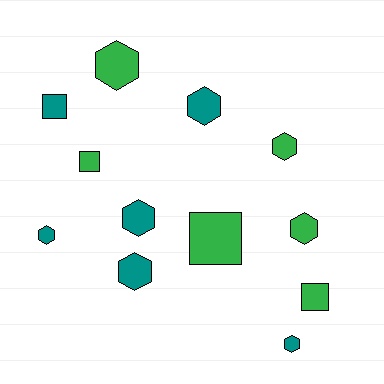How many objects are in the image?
There are 12 objects.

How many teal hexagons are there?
There are 5 teal hexagons.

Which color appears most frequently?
Green, with 6 objects.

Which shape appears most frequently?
Hexagon, with 8 objects.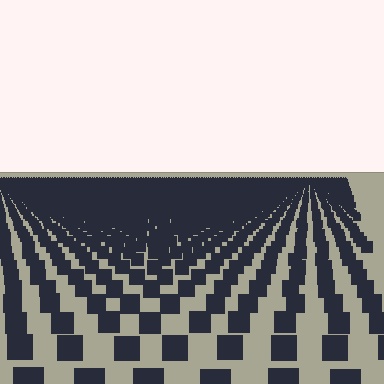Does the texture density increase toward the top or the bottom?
Density increases toward the top.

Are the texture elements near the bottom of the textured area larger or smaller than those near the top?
Larger. Near the bottom, elements are closer to the viewer and appear at a bigger on-screen size.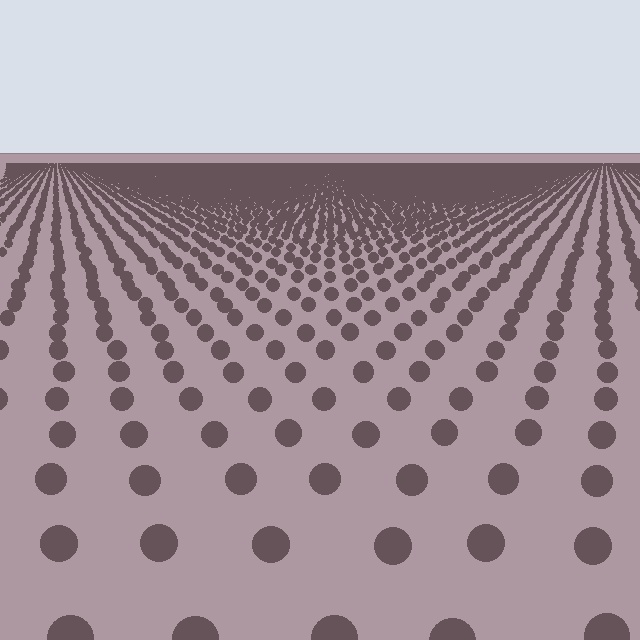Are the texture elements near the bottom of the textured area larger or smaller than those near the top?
Larger. Near the bottom, elements are closer to the viewer and appear at a bigger on-screen size.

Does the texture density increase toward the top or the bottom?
Density increases toward the top.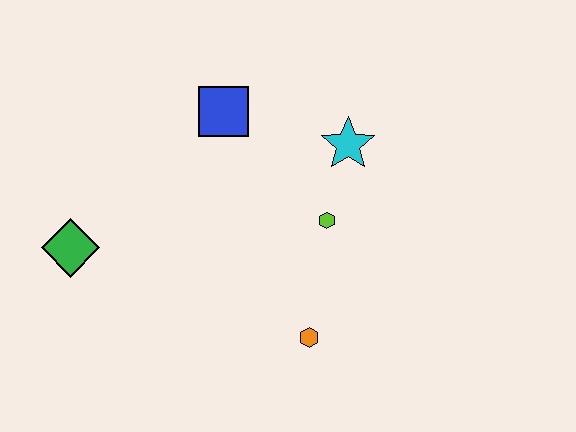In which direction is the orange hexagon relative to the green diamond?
The orange hexagon is to the right of the green diamond.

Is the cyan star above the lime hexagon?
Yes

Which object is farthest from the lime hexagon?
The green diamond is farthest from the lime hexagon.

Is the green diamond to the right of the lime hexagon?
No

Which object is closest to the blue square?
The cyan star is closest to the blue square.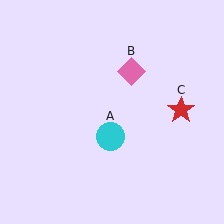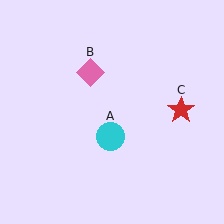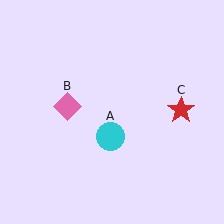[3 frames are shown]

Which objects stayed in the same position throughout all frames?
Cyan circle (object A) and red star (object C) remained stationary.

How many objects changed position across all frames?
1 object changed position: pink diamond (object B).